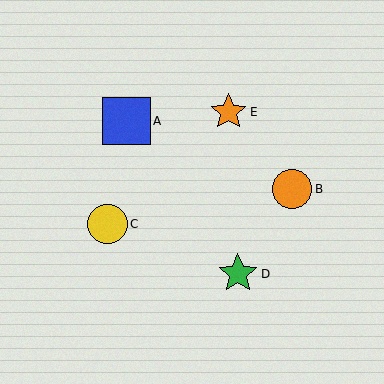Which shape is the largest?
The blue square (labeled A) is the largest.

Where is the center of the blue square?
The center of the blue square is at (126, 121).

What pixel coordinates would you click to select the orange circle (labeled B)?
Click at (292, 189) to select the orange circle B.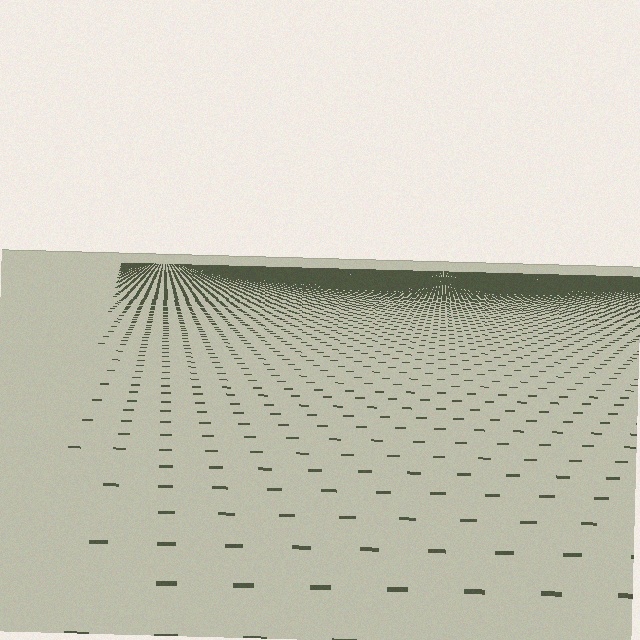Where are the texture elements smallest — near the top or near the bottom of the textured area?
Near the top.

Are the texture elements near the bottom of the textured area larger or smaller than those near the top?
Larger. Near the bottom, elements are closer to the viewer and appear at a bigger on-screen size.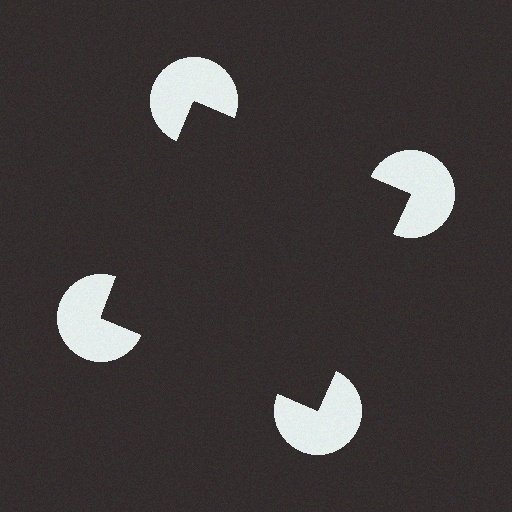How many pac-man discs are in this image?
There are 4 — one at each vertex of the illusory square.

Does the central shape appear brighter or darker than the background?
It typically appears slightly darker than the background, even though no actual brightness change is drawn.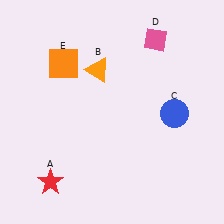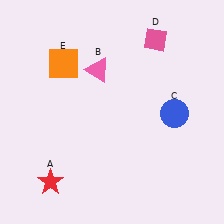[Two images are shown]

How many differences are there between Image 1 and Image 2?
There is 1 difference between the two images.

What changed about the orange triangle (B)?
In Image 1, B is orange. In Image 2, it changed to pink.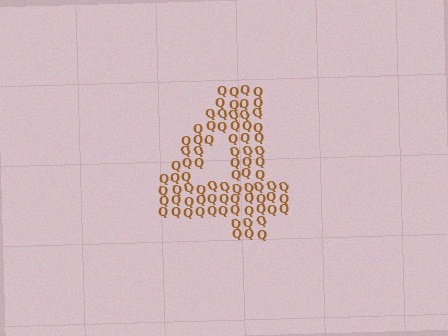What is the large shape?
The large shape is the digit 4.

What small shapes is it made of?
It is made of small letter Q's.